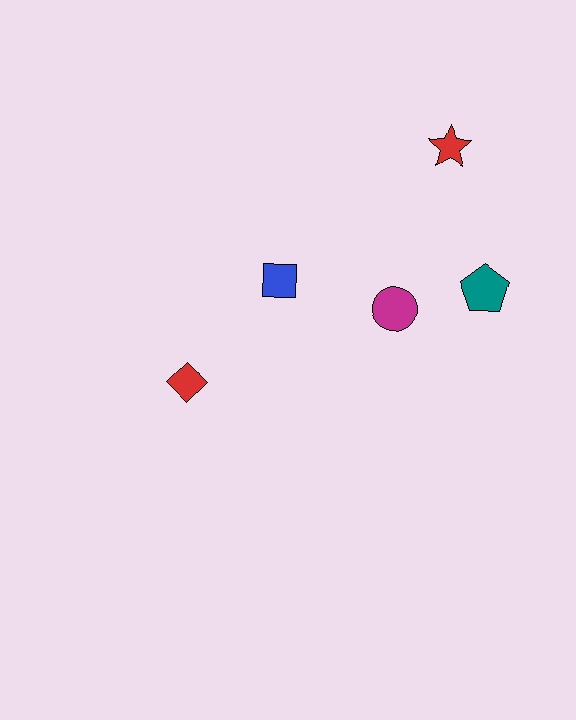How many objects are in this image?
There are 5 objects.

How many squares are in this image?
There is 1 square.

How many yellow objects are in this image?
There are no yellow objects.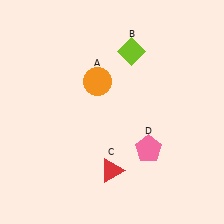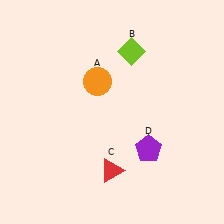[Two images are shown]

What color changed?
The pentagon (D) changed from pink in Image 1 to purple in Image 2.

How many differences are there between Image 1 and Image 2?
There is 1 difference between the two images.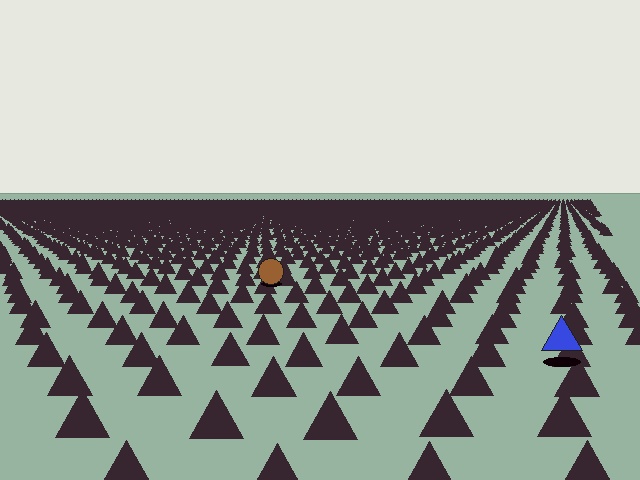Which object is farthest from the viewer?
The brown circle is farthest from the viewer. It appears smaller and the ground texture around it is denser.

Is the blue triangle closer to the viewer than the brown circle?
Yes. The blue triangle is closer — you can tell from the texture gradient: the ground texture is coarser near it.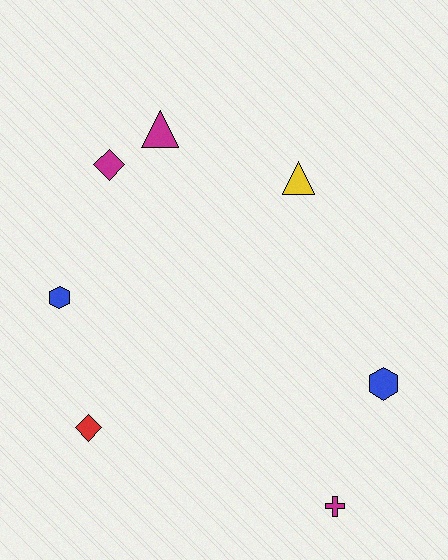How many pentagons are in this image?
There are no pentagons.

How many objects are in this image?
There are 7 objects.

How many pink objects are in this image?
There are no pink objects.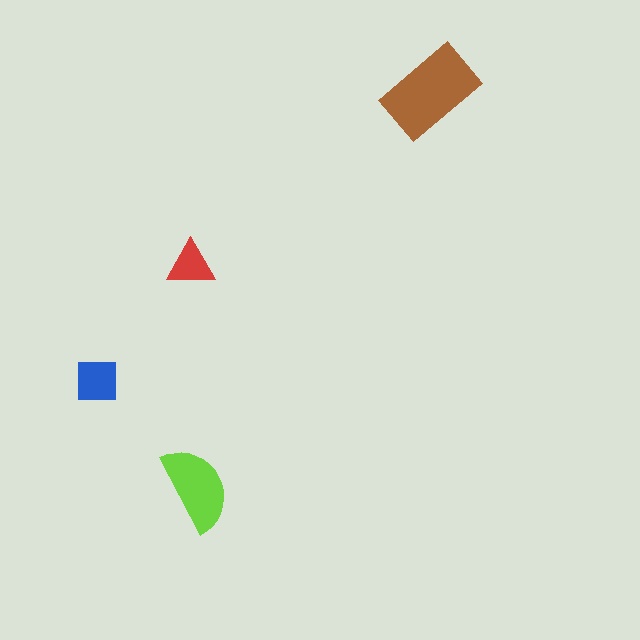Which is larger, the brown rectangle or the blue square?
The brown rectangle.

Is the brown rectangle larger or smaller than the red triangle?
Larger.